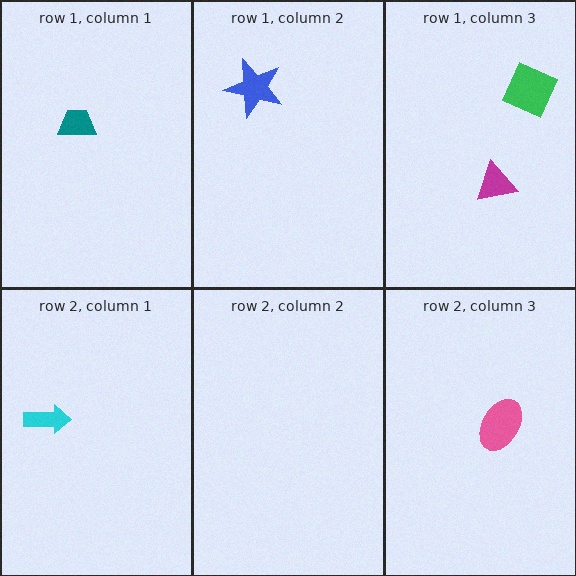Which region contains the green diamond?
The row 1, column 3 region.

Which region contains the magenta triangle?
The row 1, column 3 region.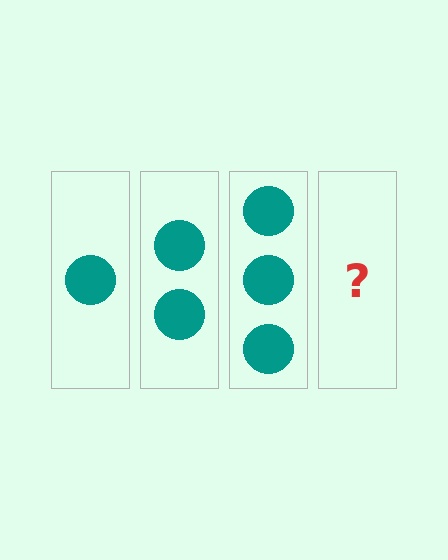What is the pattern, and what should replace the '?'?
The pattern is that each step adds one more circle. The '?' should be 4 circles.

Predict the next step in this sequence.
The next step is 4 circles.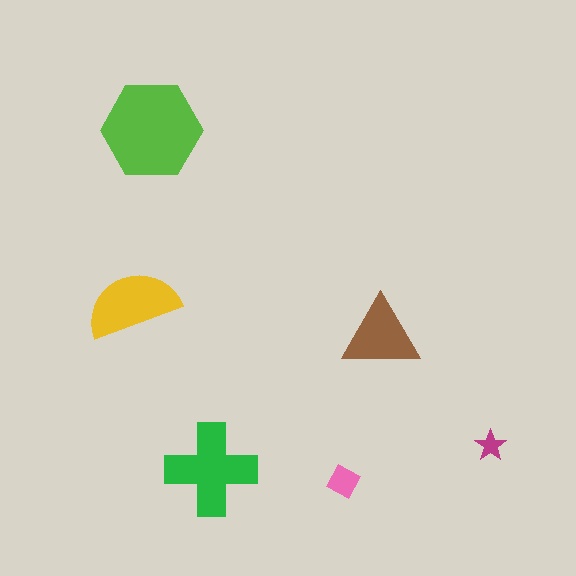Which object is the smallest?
The magenta star.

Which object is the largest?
The lime hexagon.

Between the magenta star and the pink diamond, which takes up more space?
The pink diamond.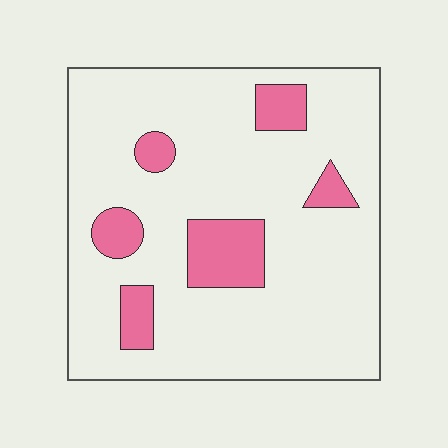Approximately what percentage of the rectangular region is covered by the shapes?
Approximately 15%.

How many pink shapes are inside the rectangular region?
6.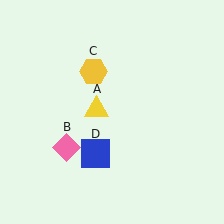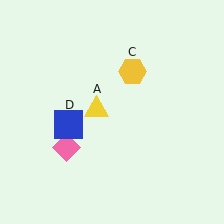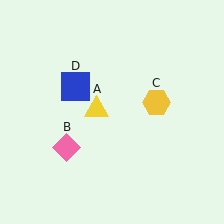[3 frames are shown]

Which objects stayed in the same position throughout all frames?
Yellow triangle (object A) and pink diamond (object B) remained stationary.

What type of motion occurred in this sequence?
The yellow hexagon (object C), blue square (object D) rotated clockwise around the center of the scene.